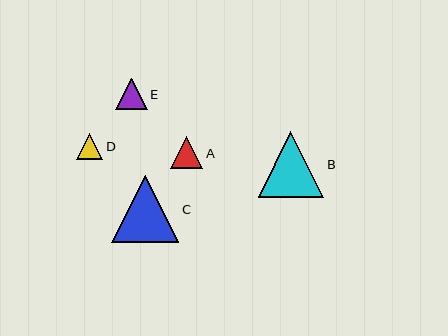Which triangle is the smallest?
Triangle D is the smallest with a size of approximately 26 pixels.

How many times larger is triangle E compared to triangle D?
Triangle E is approximately 1.2 times the size of triangle D.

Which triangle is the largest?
Triangle C is the largest with a size of approximately 68 pixels.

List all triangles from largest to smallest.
From largest to smallest: C, B, A, E, D.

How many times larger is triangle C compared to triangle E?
Triangle C is approximately 2.1 times the size of triangle E.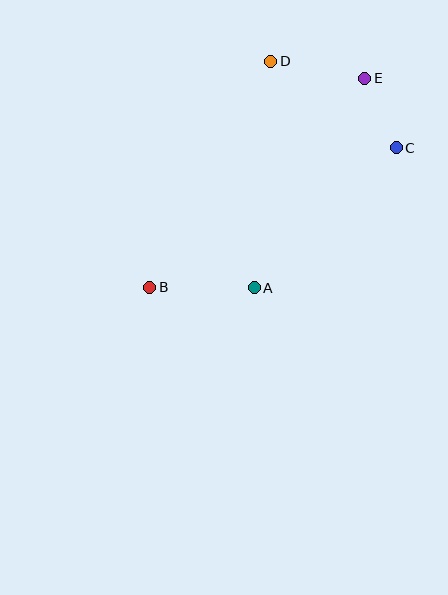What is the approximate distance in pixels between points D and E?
The distance between D and E is approximately 95 pixels.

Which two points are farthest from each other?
Points B and E are farthest from each other.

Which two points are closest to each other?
Points C and E are closest to each other.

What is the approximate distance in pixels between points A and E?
The distance between A and E is approximately 237 pixels.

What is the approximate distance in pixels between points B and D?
The distance between B and D is approximately 256 pixels.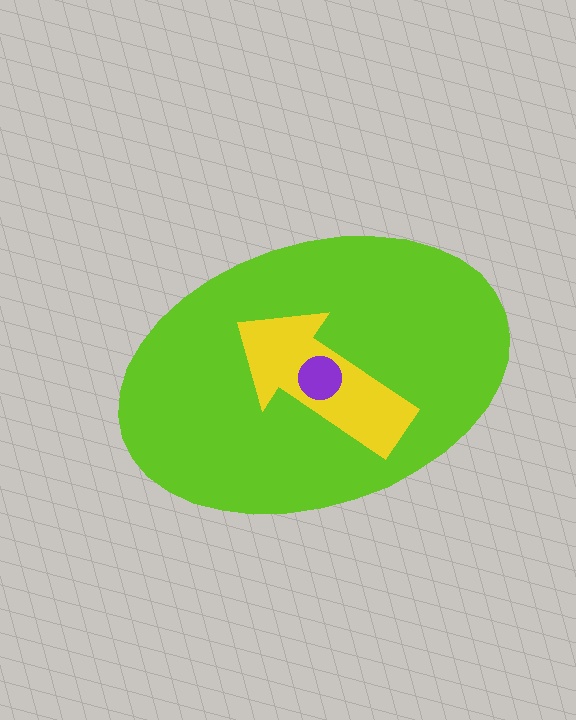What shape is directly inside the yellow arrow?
The purple circle.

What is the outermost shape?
The lime ellipse.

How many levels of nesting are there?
3.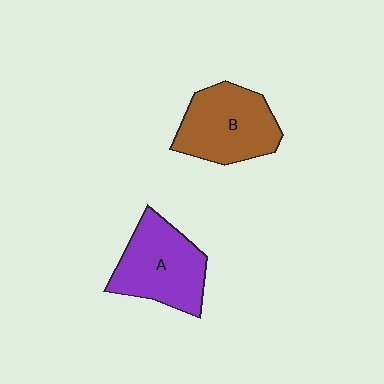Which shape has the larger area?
Shape B (brown).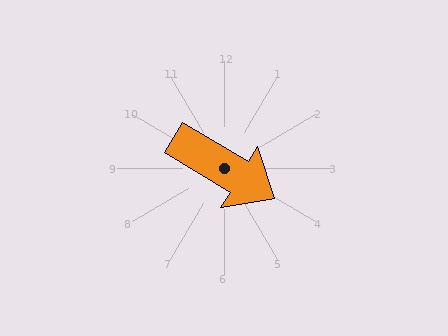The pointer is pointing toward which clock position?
Roughly 4 o'clock.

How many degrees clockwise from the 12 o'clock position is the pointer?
Approximately 121 degrees.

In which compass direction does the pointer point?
Southeast.